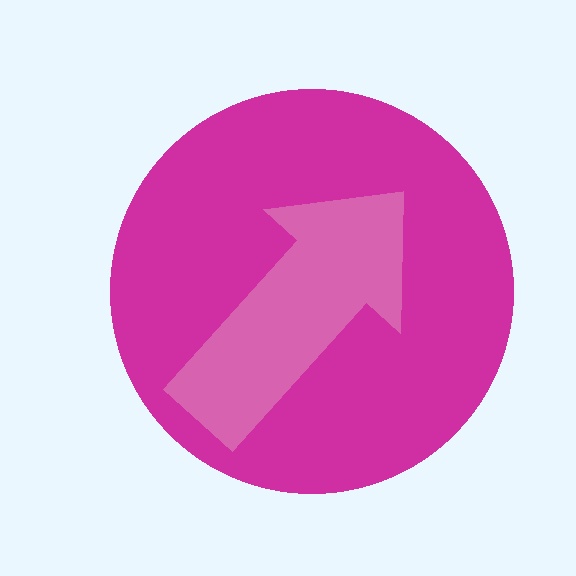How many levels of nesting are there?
2.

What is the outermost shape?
The magenta circle.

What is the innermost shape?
The pink arrow.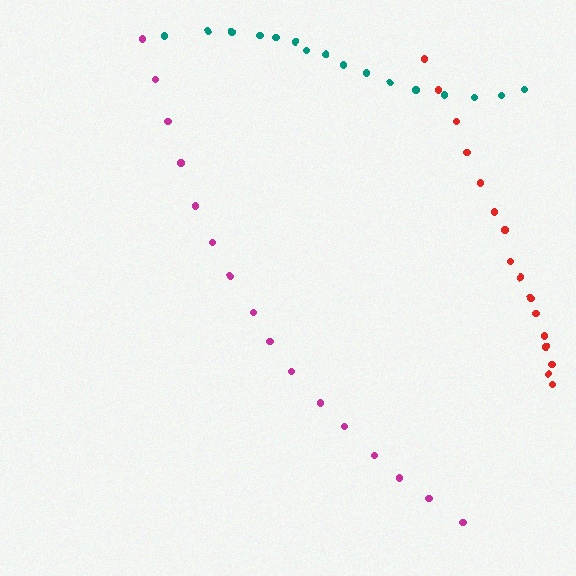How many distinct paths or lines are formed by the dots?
There are 3 distinct paths.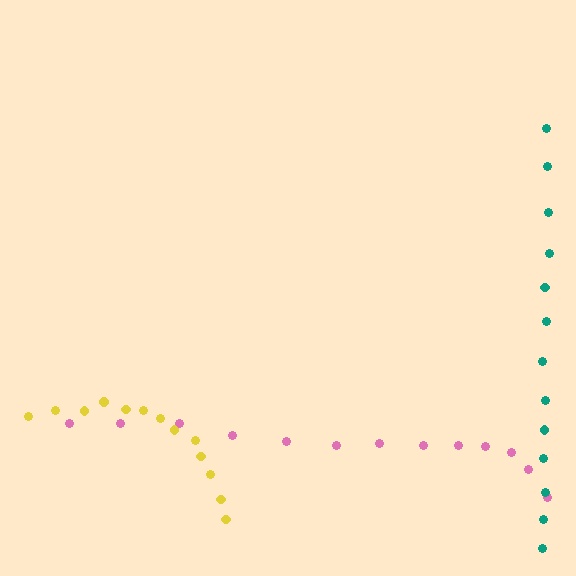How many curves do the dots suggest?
There are 3 distinct paths.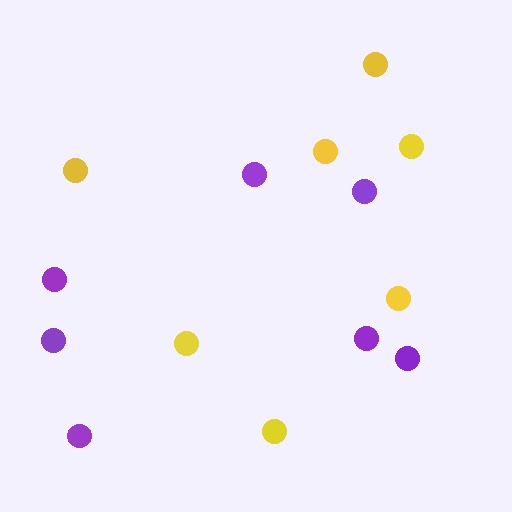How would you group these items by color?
There are 2 groups: one group of yellow circles (7) and one group of purple circles (7).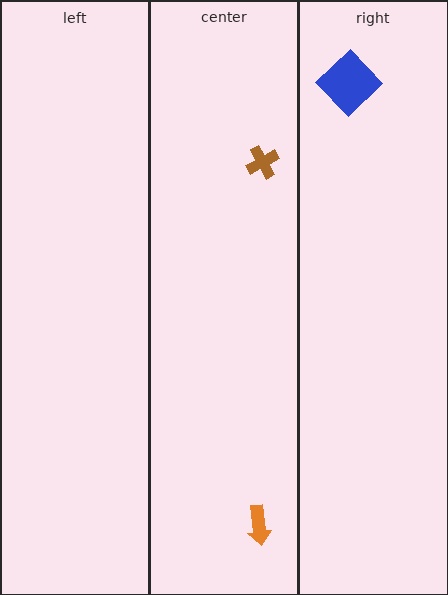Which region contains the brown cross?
The center region.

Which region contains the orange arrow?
The center region.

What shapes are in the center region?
The orange arrow, the brown cross.